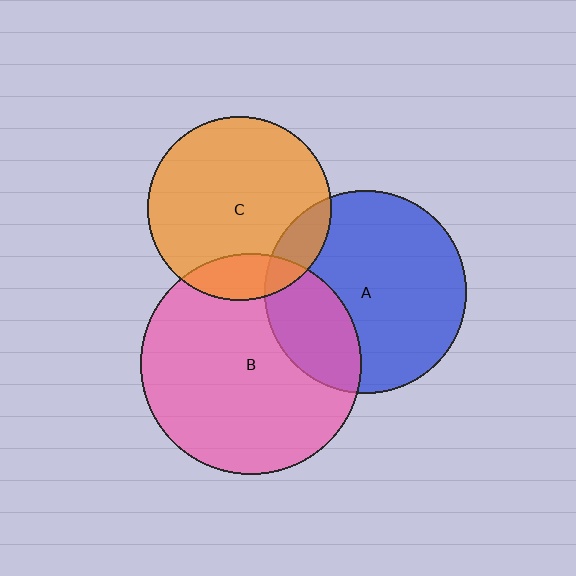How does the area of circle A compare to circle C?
Approximately 1.2 times.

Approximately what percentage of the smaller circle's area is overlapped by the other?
Approximately 15%.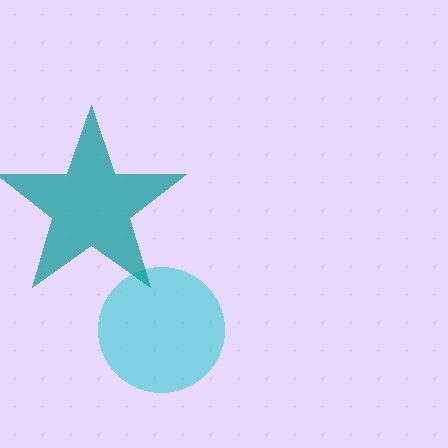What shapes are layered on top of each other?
The layered shapes are: a cyan circle, a teal star.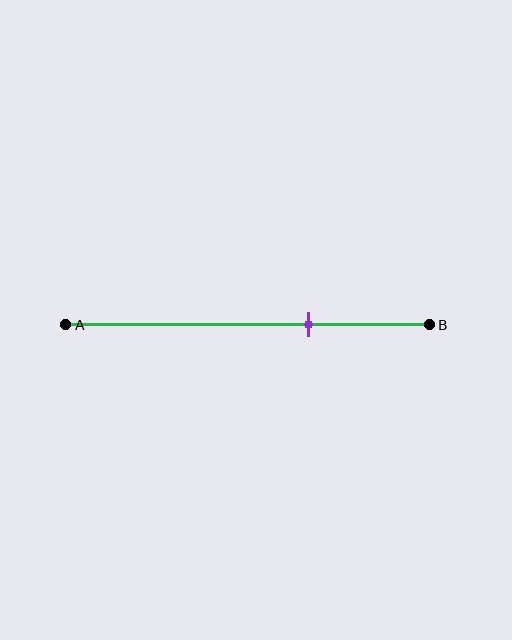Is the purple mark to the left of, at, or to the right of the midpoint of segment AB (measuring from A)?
The purple mark is to the right of the midpoint of segment AB.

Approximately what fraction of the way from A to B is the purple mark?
The purple mark is approximately 65% of the way from A to B.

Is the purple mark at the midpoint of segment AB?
No, the mark is at about 65% from A, not at the 50% midpoint.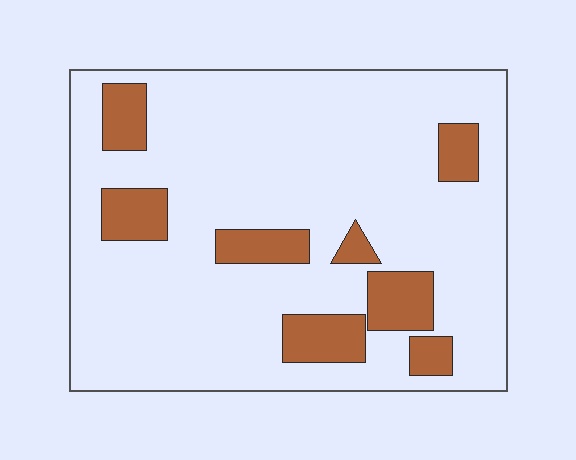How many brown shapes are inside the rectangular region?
8.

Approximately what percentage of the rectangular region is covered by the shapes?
Approximately 15%.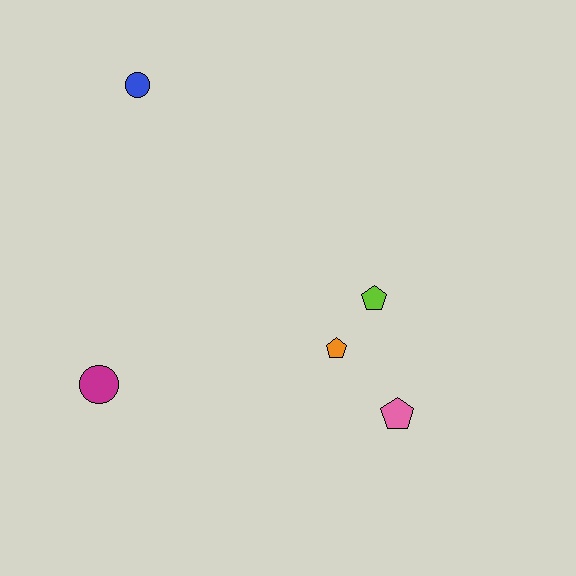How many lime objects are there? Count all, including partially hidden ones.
There is 1 lime object.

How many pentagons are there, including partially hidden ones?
There are 3 pentagons.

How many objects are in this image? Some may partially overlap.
There are 5 objects.